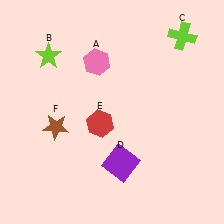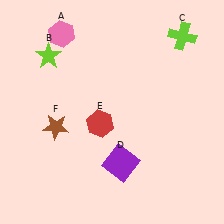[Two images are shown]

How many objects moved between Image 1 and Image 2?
1 object moved between the two images.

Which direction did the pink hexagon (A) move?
The pink hexagon (A) moved left.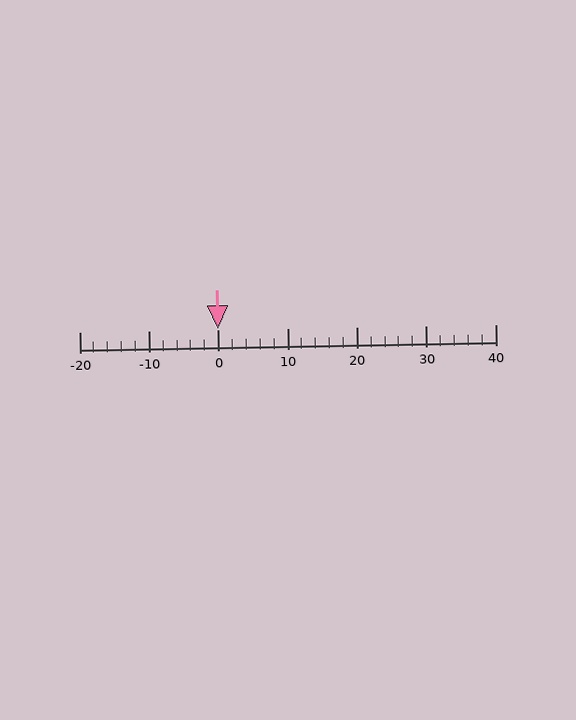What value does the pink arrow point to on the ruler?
The pink arrow points to approximately 0.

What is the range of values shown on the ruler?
The ruler shows values from -20 to 40.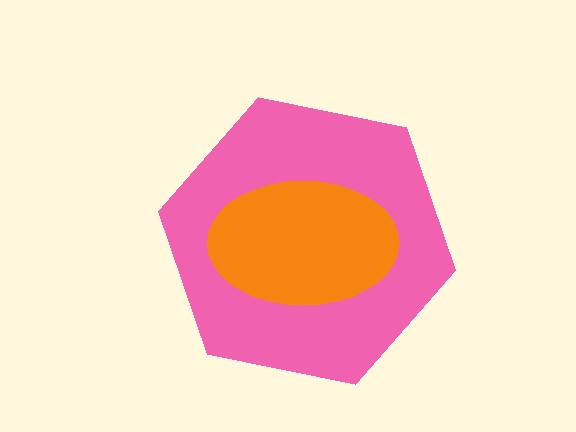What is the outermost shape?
The pink hexagon.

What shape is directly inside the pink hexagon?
The orange ellipse.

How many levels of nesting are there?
2.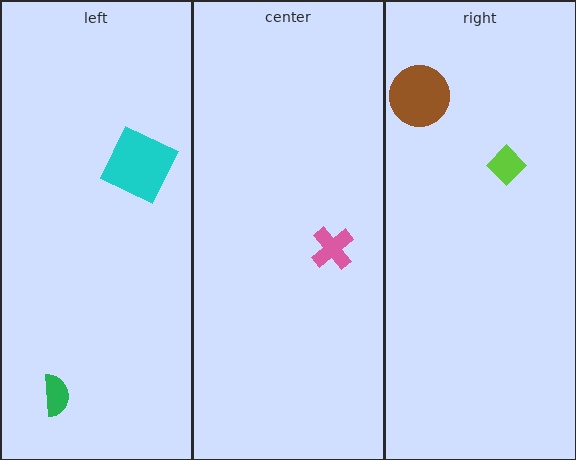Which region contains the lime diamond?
The right region.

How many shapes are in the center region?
1.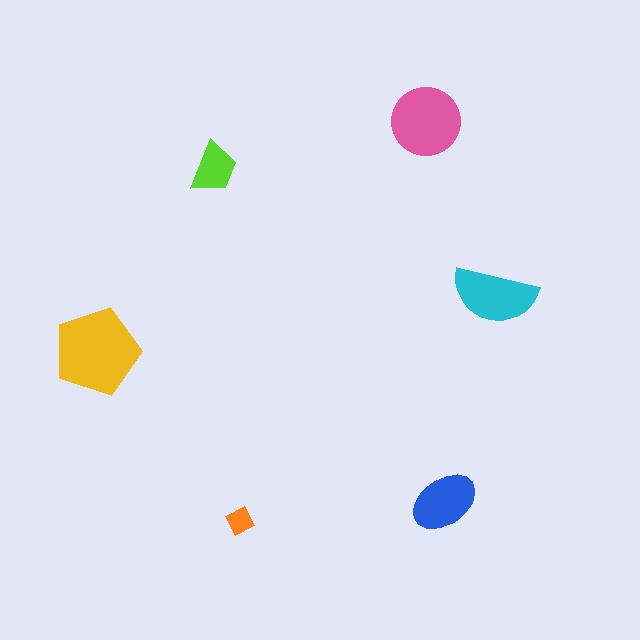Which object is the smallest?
The orange diamond.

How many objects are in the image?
There are 6 objects in the image.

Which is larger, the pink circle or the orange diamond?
The pink circle.